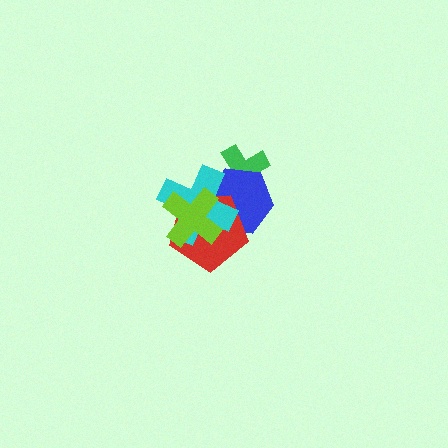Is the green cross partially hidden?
Yes, it is partially covered by another shape.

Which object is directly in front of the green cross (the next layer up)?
The blue hexagon is directly in front of the green cross.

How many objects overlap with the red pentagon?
3 objects overlap with the red pentagon.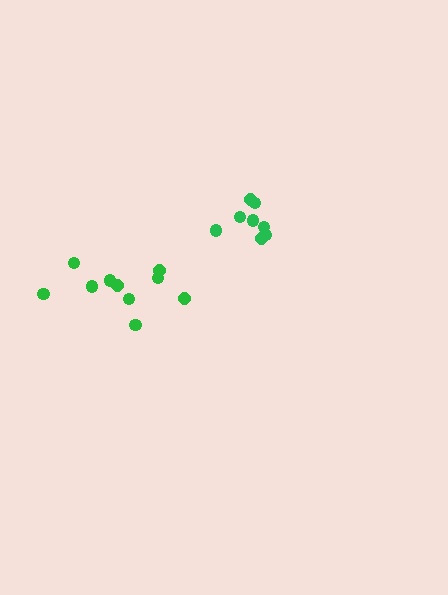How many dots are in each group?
Group 1: 8 dots, Group 2: 10 dots (18 total).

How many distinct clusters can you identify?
There are 2 distinct clusters.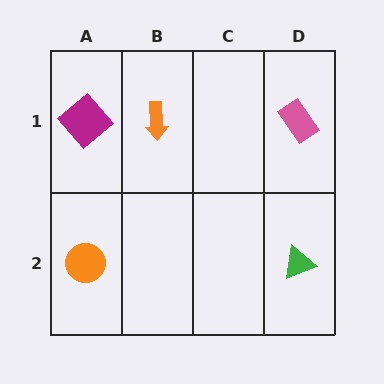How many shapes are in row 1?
3 shapes.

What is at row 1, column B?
An orange arrow.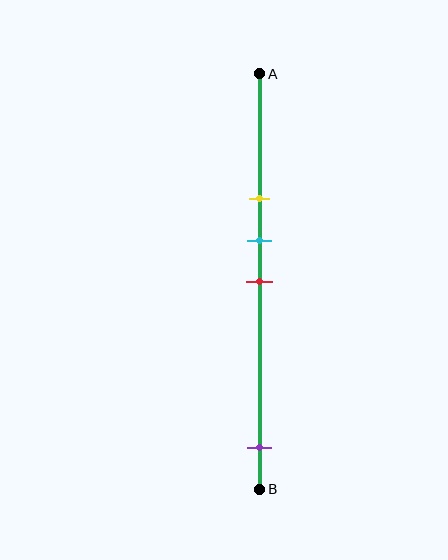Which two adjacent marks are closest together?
The cyan and red marks are the closest adjacent pair.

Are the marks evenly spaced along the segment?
No, the marks are not evenly spaced.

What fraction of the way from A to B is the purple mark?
The purple mark is approximately 90% (0.9) of the way from A to B.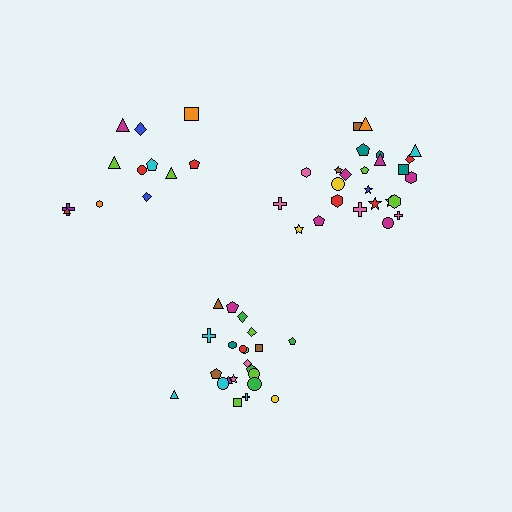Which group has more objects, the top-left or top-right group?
The top-right group.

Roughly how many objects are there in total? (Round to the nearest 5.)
Roughly 60 objects in total.